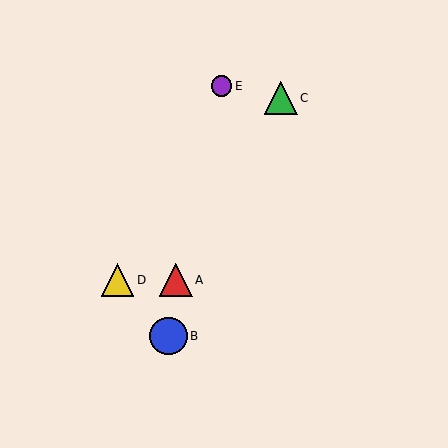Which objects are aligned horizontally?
Objects A, D are aligned horizontally.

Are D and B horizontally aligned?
No, D is at y≈280 and B is at y≈336.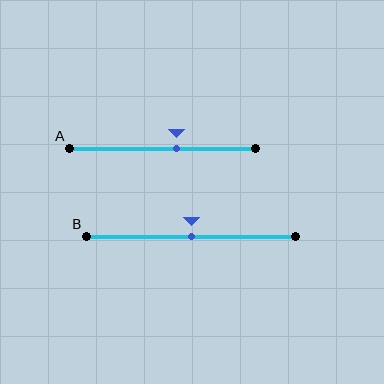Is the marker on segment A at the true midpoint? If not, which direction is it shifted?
No, the marker on segment A is shifted to the right by about 8% of the segment length.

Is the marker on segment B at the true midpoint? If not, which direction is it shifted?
Yes, the marker on segment B is at the true midpoint.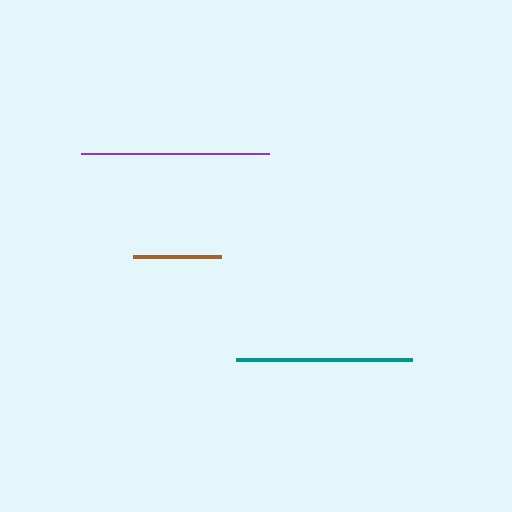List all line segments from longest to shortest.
From longest to shortest: purple, teal, brown.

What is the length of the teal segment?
The teal segment is approximately 176 pixels long.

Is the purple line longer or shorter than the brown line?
The purple line is longer than the brown line.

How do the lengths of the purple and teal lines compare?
The purple and teal lines are approximately the same length.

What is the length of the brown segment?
The brown segment is approximately 87 pixels long.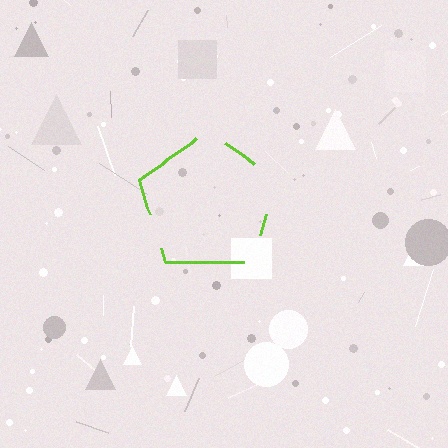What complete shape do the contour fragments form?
The contour fragments form a pentagon.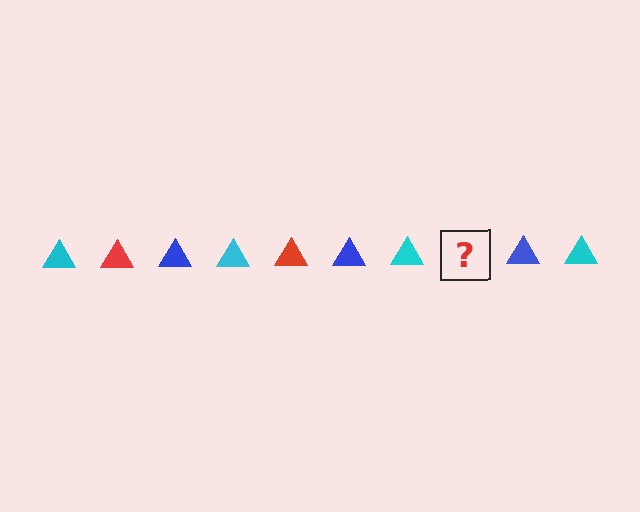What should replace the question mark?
The question mark should be replaced with a red triangle.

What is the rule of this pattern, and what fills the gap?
The rule is that the pattern cycles through cyan, red, blue triangles. The gap should be filled with a red triangle.